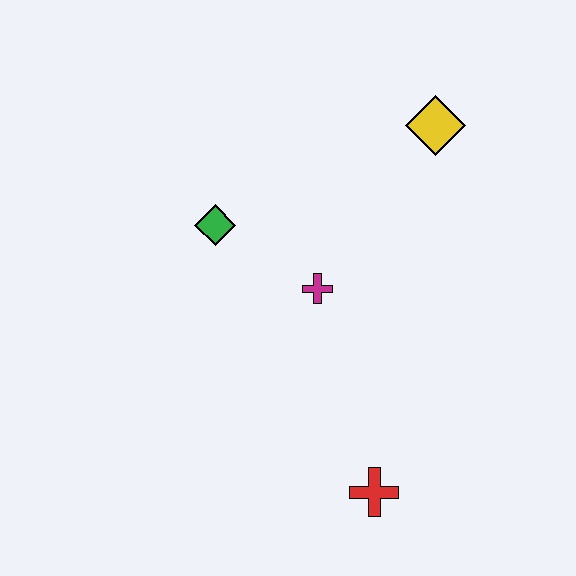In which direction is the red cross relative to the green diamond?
The red cross is below the green diamond.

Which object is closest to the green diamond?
The magenta cross is closest to the green diamond.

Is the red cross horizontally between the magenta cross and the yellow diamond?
Yes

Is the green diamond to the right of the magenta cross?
No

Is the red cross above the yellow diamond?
No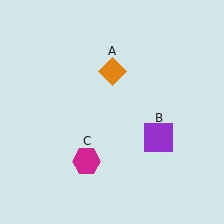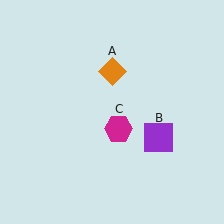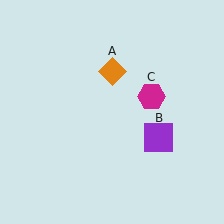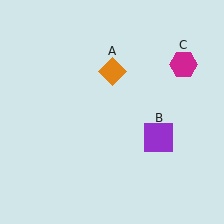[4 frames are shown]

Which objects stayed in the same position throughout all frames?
Orange diamond (object A) and purple square (object B) remained stationary.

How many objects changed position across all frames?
1 object changed position: magenta hexagon (object C).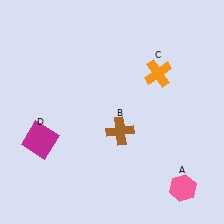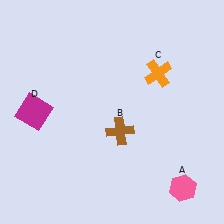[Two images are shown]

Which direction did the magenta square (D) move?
The magenta square (D) moved up.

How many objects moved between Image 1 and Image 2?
1 object moved between the two images.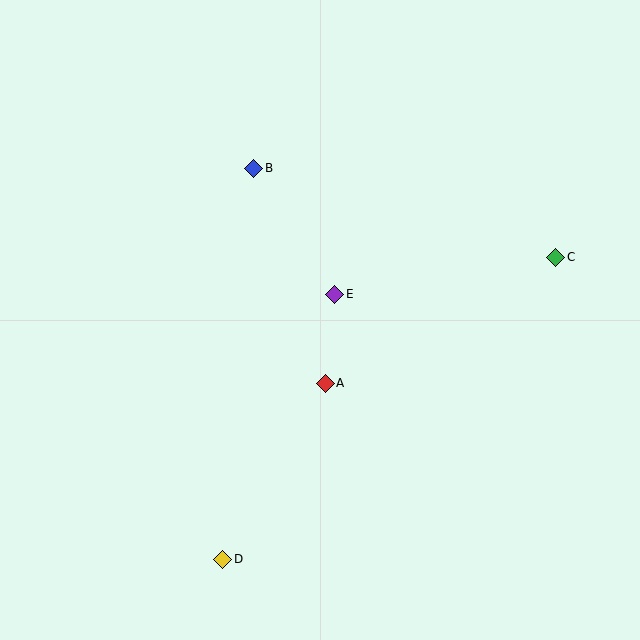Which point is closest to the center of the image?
Point E at (335, 294) is closest to the center.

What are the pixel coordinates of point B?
Point B is at (254, 168).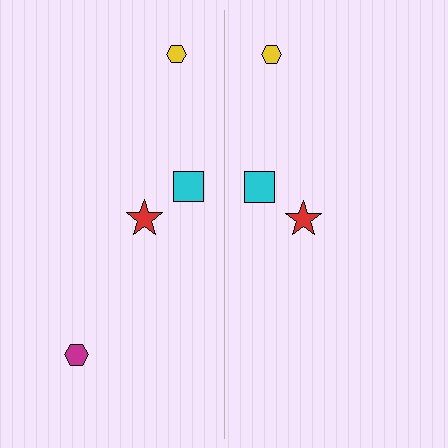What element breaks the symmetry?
A magenta hexagon is missing from the right side.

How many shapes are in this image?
There are 7 shapes in this image.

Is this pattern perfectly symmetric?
No, the pattern is not perfectly symmetric. A magenta hexagon is missing from the right side.